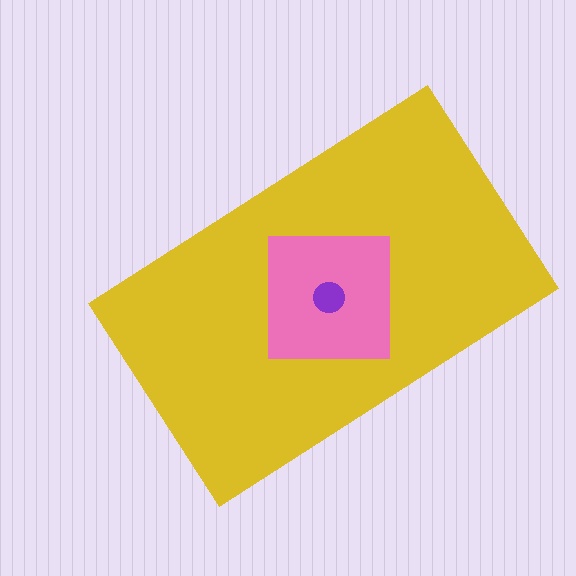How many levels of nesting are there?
3.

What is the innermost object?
The purple circle.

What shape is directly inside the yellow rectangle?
The pink square.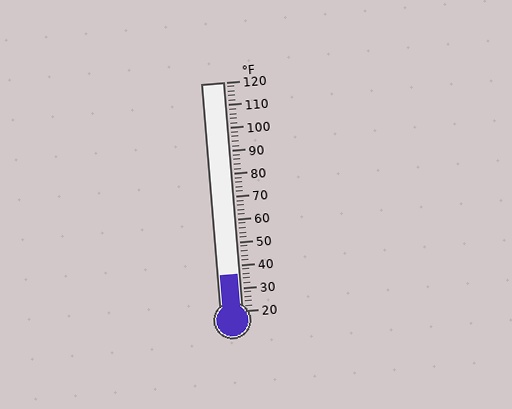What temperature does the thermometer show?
The thermometer shows approximately 36°F.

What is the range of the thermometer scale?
The thermometer scale ranges from 20°F to 120°F.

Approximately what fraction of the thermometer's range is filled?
The thermometer is filled to approximately 15% of its range.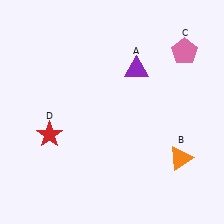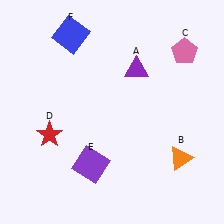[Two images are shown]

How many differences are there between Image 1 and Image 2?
There are 2 differences between the two images.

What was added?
A purple square (E), a blue square (F) were added in Image 2.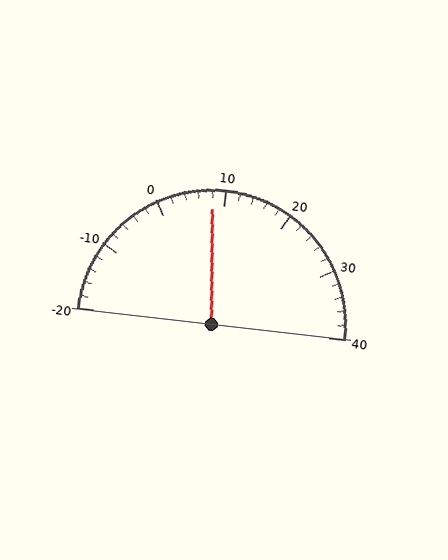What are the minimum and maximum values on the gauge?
The gauge ranges from -20 to 40.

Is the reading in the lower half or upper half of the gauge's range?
The reading is in the lower half of the range (-20 to 40).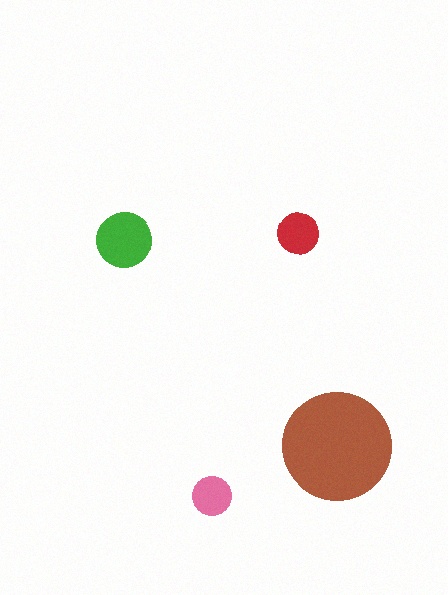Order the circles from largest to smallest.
the brown one, the green one, the red one, the pink one.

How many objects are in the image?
There are 4 objects in the image.